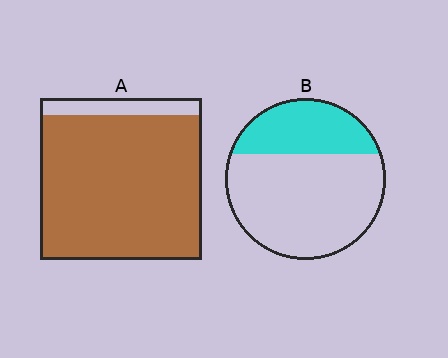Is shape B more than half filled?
No.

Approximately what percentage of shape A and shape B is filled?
A is approximately 90% and B is approximately 30%.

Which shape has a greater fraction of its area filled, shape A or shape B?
Shape A.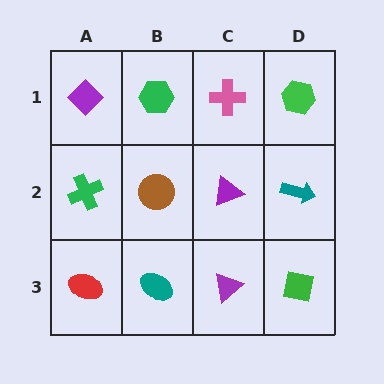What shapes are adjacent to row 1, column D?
A teal arrow (row 2, column D), a pink cross (row 1, column C).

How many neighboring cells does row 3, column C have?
3.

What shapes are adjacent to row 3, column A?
A green cross (row 2, column A), a teal ellipse (row 3, column B).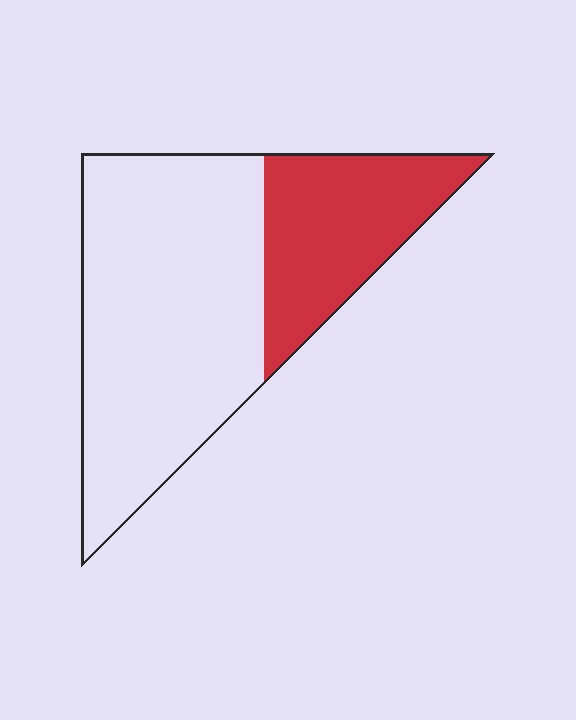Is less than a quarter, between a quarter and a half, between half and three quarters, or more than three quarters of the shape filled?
Between a quarter and a half.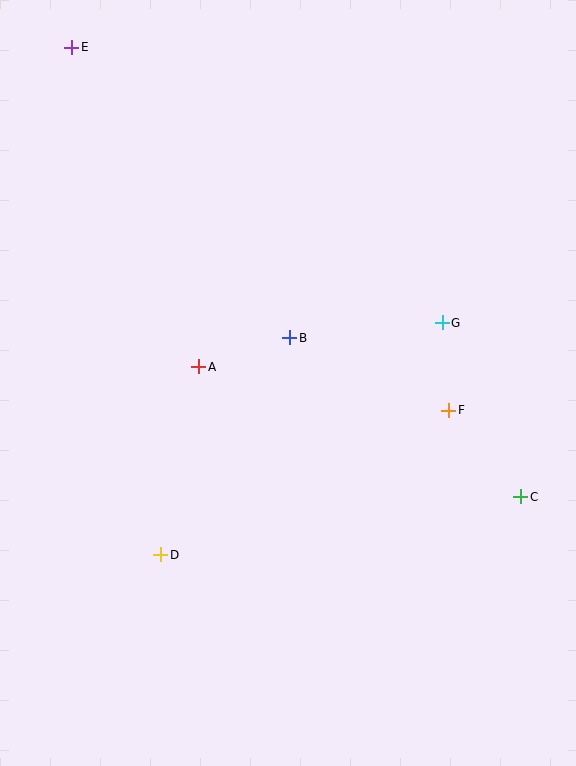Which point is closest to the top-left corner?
Point E is closest to the top-left corner.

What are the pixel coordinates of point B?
Point B is at (290, 338).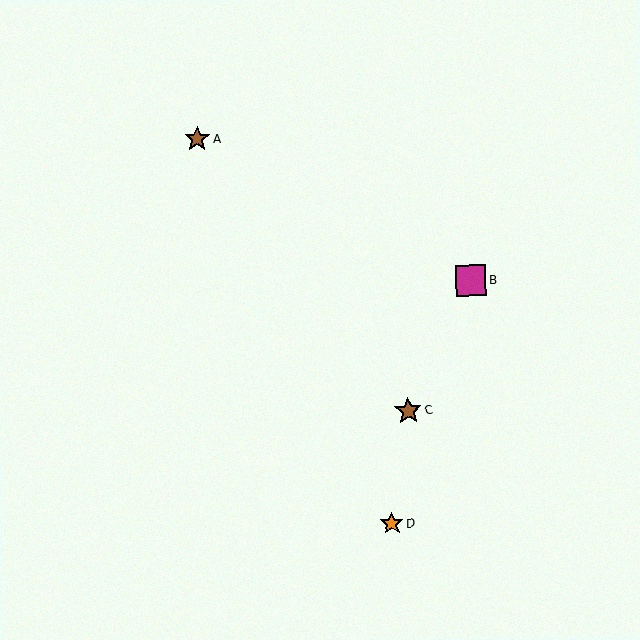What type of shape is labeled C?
Shape C is a brown star.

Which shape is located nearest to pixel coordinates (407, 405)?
The brown star (labeled C) at (408, 411) is nearest to that location.